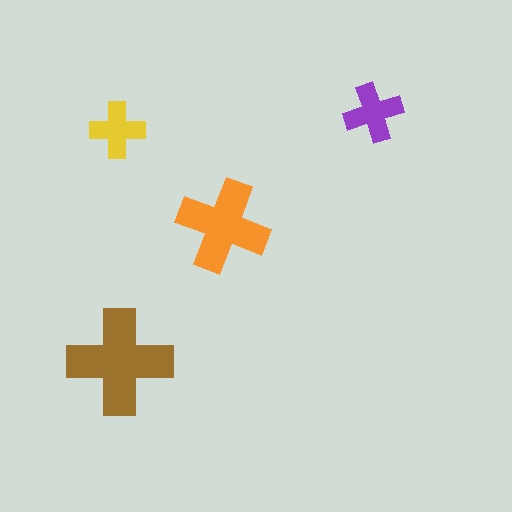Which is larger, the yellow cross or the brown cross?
The brown one.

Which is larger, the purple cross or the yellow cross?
The purple one.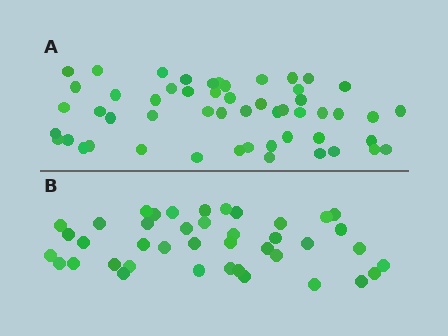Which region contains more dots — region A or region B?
Region A (the top region) has more dots.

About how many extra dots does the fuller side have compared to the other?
Region A has roughly 12 or so more dots than region B.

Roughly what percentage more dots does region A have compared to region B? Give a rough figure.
About 30% more.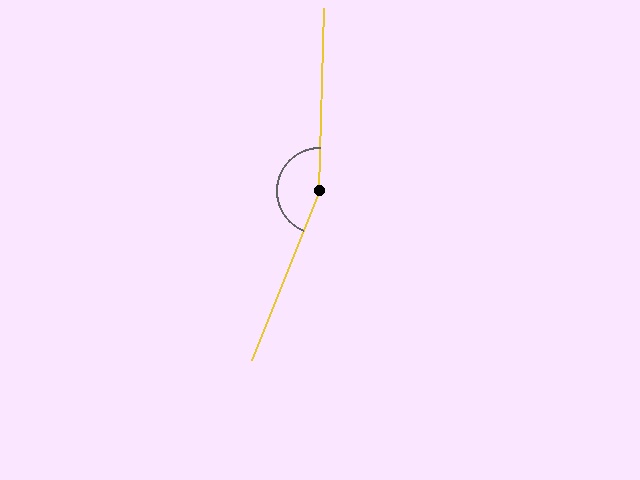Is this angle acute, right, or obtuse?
It is obtuse.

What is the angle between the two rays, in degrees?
Approximately 159 degrees.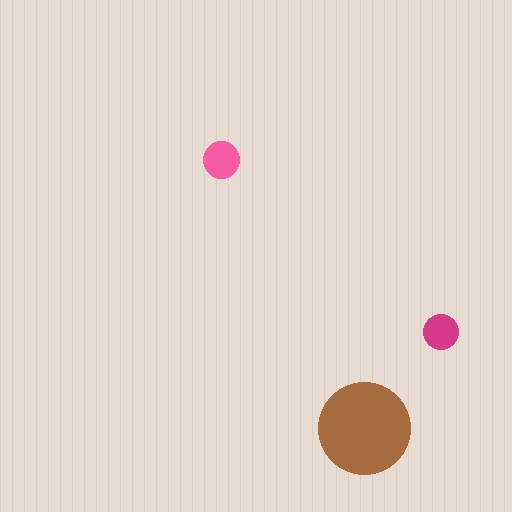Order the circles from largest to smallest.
the brown one, the pink one, the magenta one.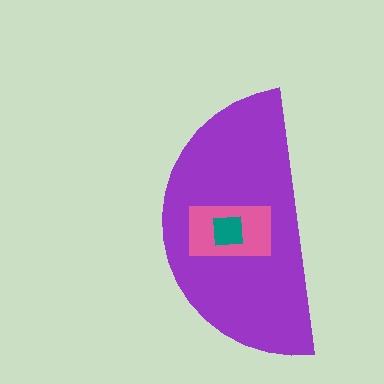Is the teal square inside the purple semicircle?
Yes.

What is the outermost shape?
The purple semicircle.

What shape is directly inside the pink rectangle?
The teal square.